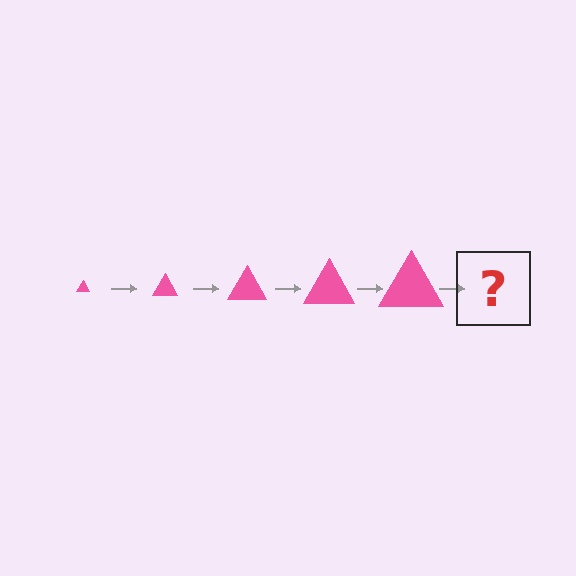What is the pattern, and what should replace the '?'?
The pattern is that the triangle gets progressively larger each step. The '?' should be a pink triangle, larger than the previous one.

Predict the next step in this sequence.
The next step is a pink triangle, larger than the previous one.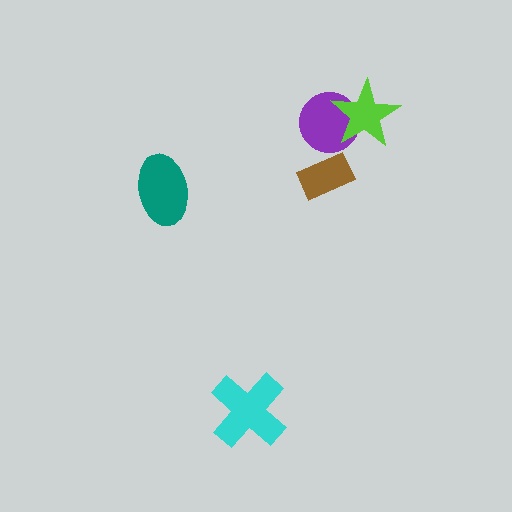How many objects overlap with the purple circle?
1 object overlaps with the purple circle.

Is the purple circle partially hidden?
Yes, it is partially covered by another shape.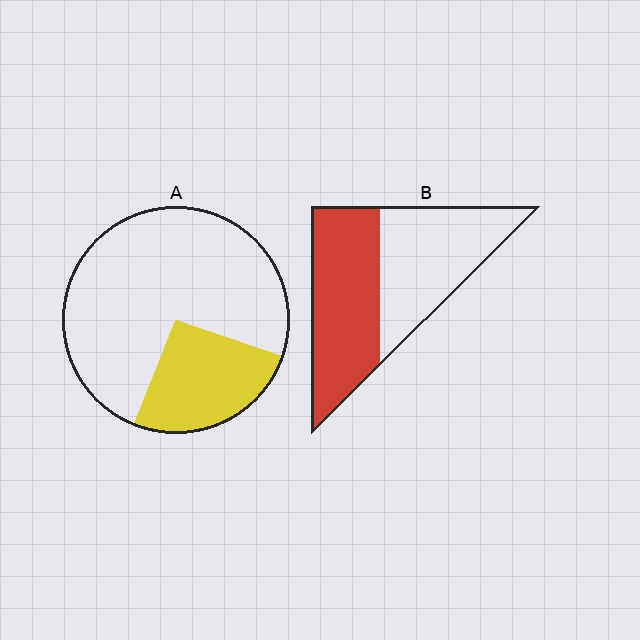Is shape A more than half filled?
No.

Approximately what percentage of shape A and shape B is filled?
A is approximately 25% and B is approximately 50%.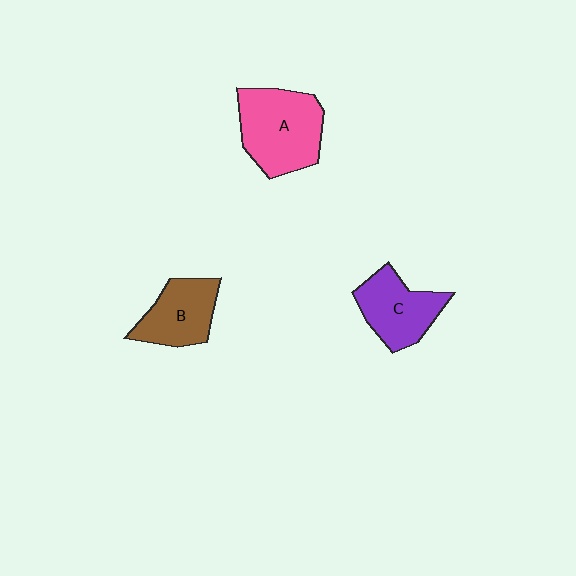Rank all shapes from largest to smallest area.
From largest to smallest: A (pink), C (purple), B (brown).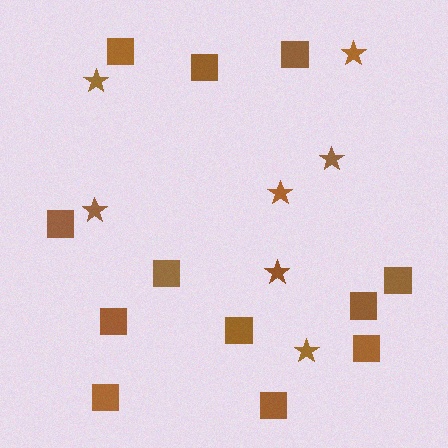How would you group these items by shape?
There are 2 groups: one group of stars (7) and one group of squares (12).